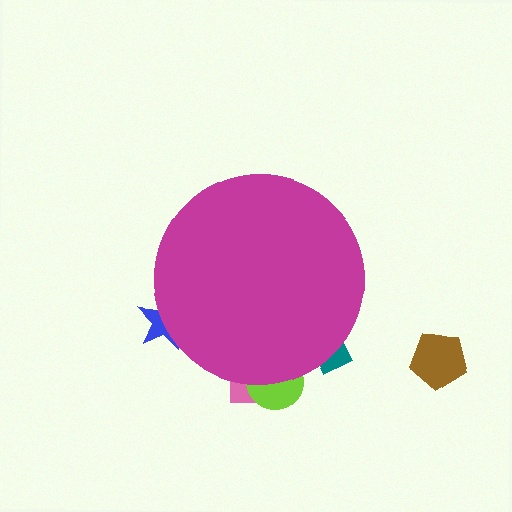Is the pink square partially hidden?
Yes, the pink square is partially hidden behind the magenta circle.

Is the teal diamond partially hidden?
Yes, the teal diamond is partially hidden behind the magenta circle.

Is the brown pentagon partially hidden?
No, the brown pentagon is fully visible.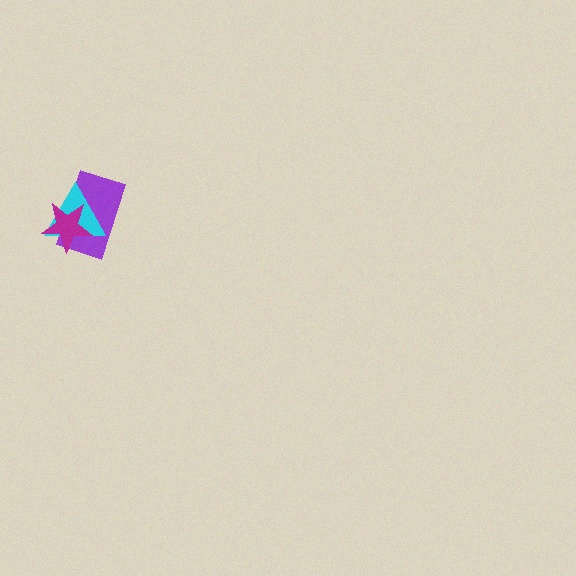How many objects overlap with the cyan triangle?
2 objects overlap with the cyan triangle.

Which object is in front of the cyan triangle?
The magenta star is in front of the cyan triangle.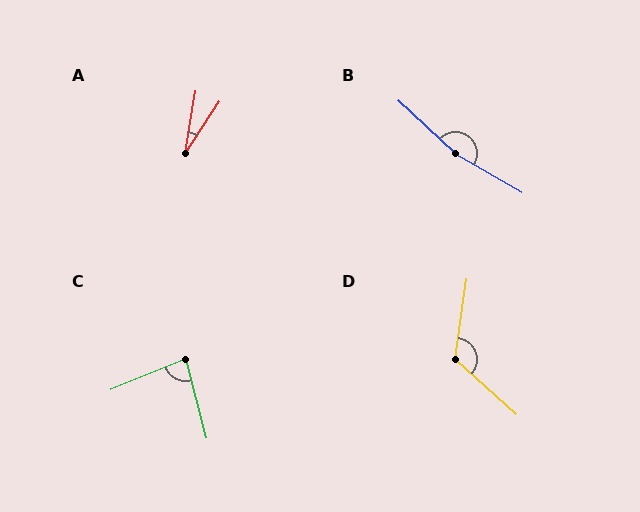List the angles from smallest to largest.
A (24°), C (83°), D (124°), B (168°).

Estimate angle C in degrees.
Approximately 83 degrees.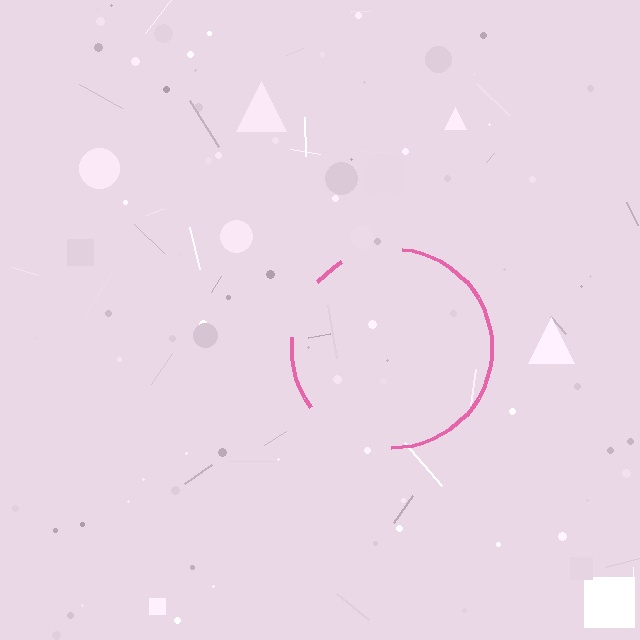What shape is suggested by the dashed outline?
The dashed outline suggests a circle.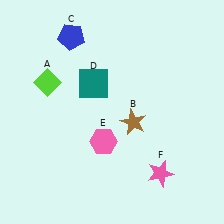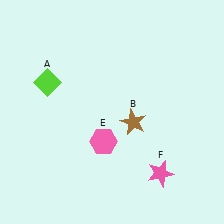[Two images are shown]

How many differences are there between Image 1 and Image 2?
There are 2 differences between the two images.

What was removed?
The teal square (D), the blue pentagon (C) were removed in Image 2.